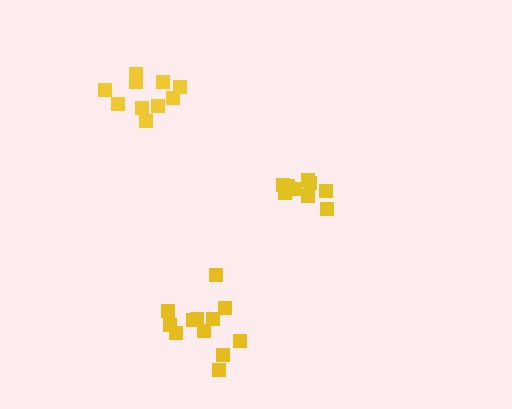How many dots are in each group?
Group 1: 9 dots, Group 2: 12 dots, Group 3: 10 dots (31 total).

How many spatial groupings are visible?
There are 3 spatial groupings.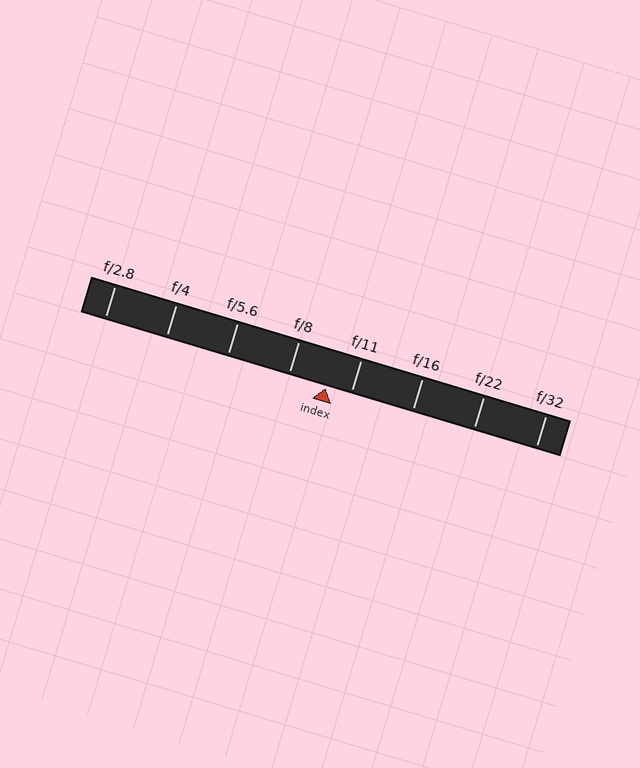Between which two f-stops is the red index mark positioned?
The index mark is between f/8 and f/11.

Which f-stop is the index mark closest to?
The index mark is closest to f/11.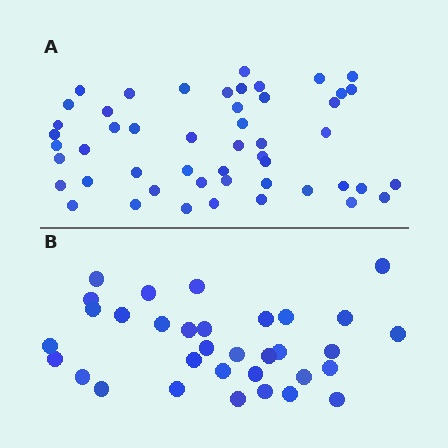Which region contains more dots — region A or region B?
Region A (the top region) has more dots.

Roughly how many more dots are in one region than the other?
Region A has approximately 15 more dots than region B.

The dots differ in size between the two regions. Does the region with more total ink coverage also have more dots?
No. Region B has more total ink coverage because its dots are larger, but region A actually contains more individual dots. Total area can be misleading — the number of items is what matters here.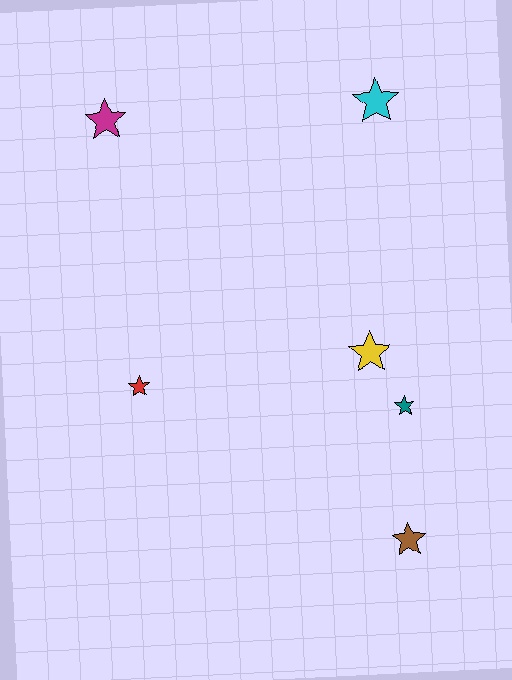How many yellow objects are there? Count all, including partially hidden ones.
There is 1 yellow object.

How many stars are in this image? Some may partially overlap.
There are 6 stars.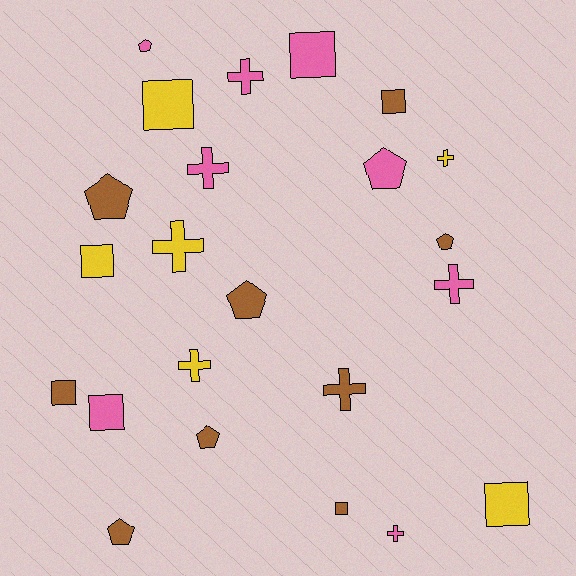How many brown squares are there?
There are 3 brown squares.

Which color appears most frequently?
Brown, with 9 objects.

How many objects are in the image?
There are 23 objects.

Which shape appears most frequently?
Square, with 8 objects.